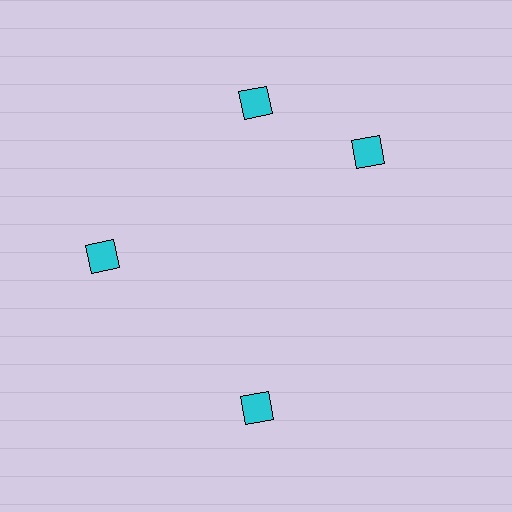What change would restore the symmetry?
The symmetry would be restored by rotating it back into even spacing with its neighbors so that all 4 diamonds sit at equal angles and equal distance from the center.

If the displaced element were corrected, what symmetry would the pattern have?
It would have 4-fold rotational symmetry — the pattern would map onto itself every 90 degrees.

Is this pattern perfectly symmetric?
No. The 4 cyan diamonds are arranged in a ring, but one element near the 3 o'clock position is rotated out of alignment along the ring, breaking the 4-fold rotational symmetry.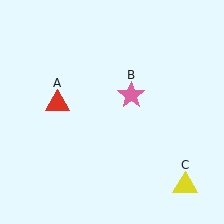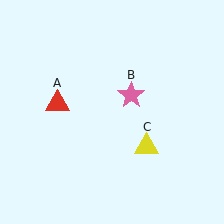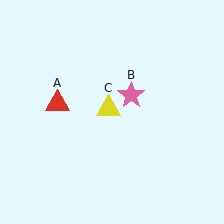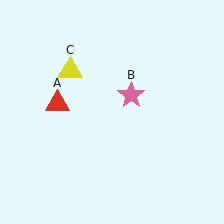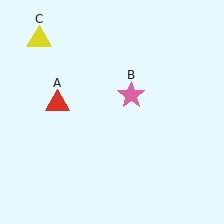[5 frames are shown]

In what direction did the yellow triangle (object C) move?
The yellow triangle (object C) moved up and to the left.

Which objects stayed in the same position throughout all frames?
Red triangle (object A) and pink star (object B) remained stationary.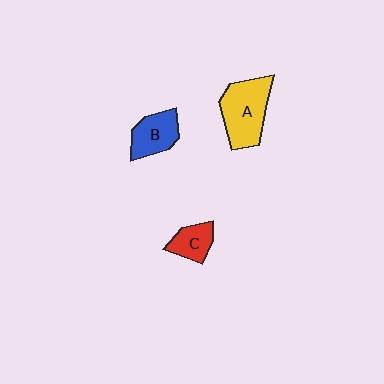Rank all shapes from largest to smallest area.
From largest to smallest: A (yellow), B (blue), C (red).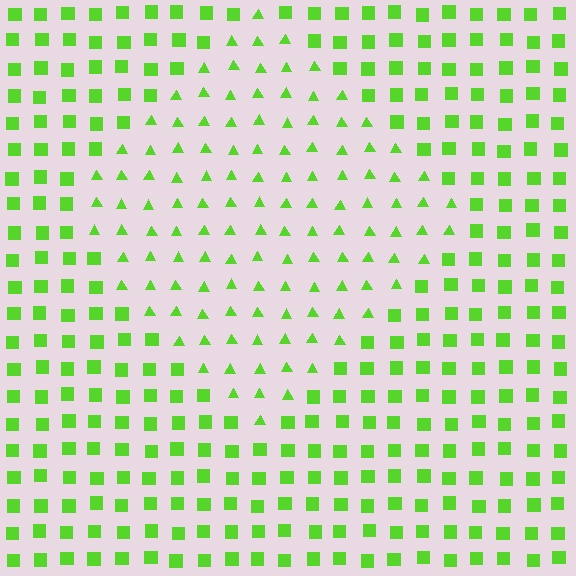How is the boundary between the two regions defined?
The boundary is defined by a change in element shape: triangles inside vs. squares outside. All elements share the same color and spacing.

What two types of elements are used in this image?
The image uses triangles inside the diamond region and squares outside it.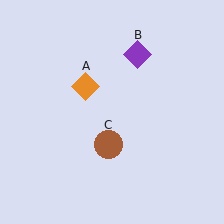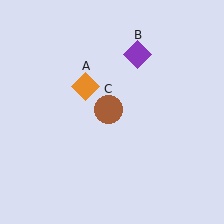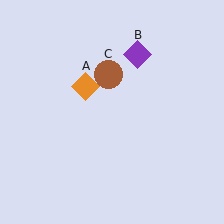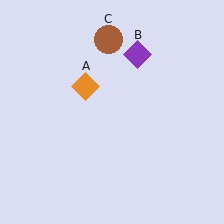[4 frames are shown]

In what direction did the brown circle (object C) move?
The brown circle (object C) moved up.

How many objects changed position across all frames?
1 object changed position: brown circle (object C).